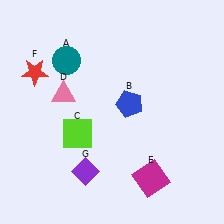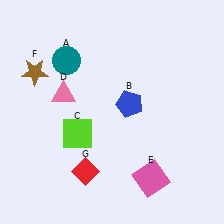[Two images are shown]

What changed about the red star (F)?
In Image 1, F is red. In Image 2, it changed to brown.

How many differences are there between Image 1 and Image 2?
There are 3 differences between the two images.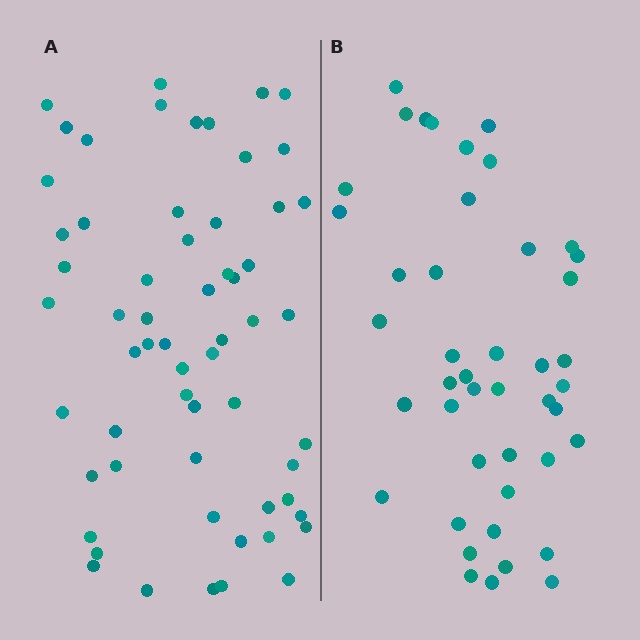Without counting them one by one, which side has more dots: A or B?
Region A (the left region) has more dots.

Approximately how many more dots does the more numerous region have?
Region A has approximately 15 more dots than region B.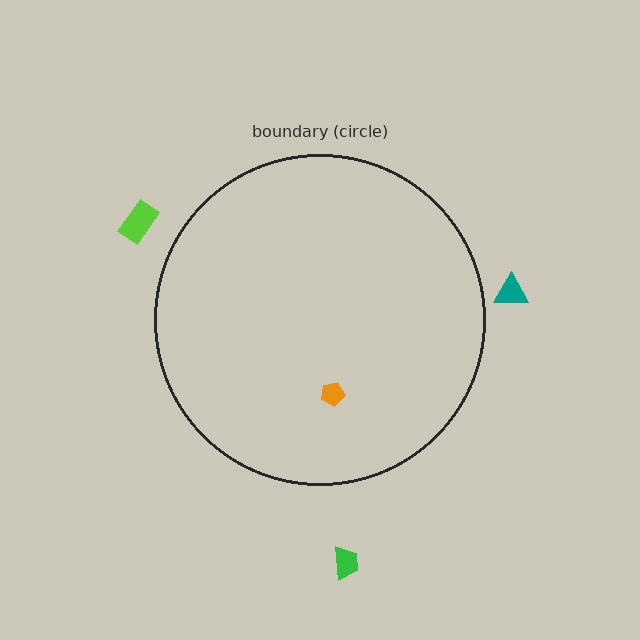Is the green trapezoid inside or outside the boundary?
Outside.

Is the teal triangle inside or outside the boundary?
Outside.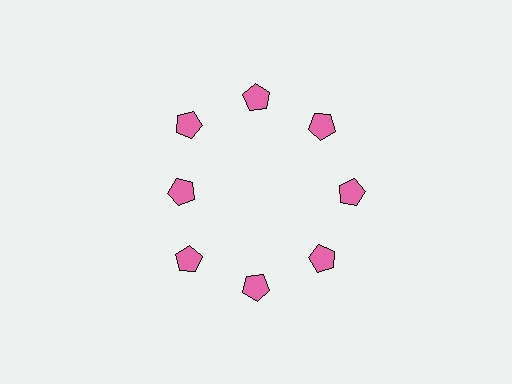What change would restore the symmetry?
The symmetry would be restored by moving it outward, back onto the ring so that all 8 pentagons sit at equal angles and equal distance from the center.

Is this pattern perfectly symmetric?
No. The 8 pink pentagons are arranged in a ring, but one element near the 9 o'clock position is pulled inward toward the center, breaking the 8-fold rotational symmetry.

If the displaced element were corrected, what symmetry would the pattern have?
It would have 8-fold rotational symmetry — the pattern would map onto itself every 45 degrees.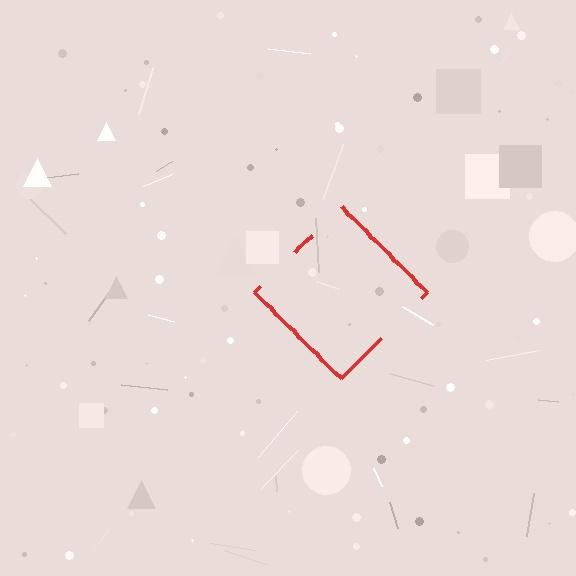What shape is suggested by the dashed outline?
The dashed outline suggests a diamond.